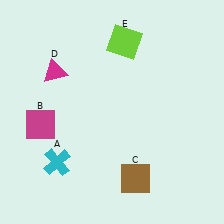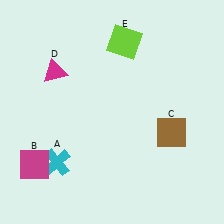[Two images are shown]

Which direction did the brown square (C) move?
The brown square (C) moved up.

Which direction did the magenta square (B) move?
The magenta square (B) moved down.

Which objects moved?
The objects that moved are: the magenta square (B), the brown square (C).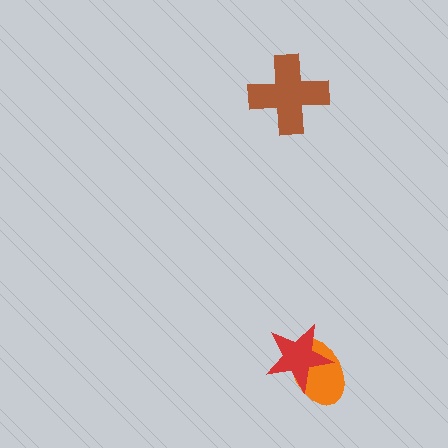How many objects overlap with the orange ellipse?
1 object overlaps with the orange ellipse.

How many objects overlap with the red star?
1 object overlaps with the red star.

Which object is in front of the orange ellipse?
The red star is in front of the orange ellipse.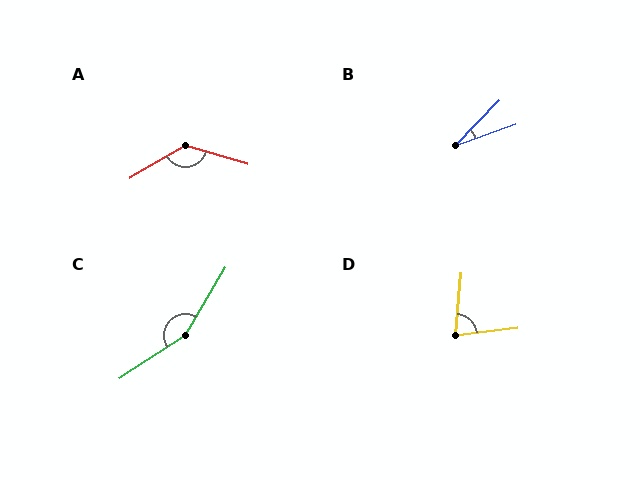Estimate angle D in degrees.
Approximately 78 degrees.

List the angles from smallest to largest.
B (26°), D (78°), A (133°), C (154°).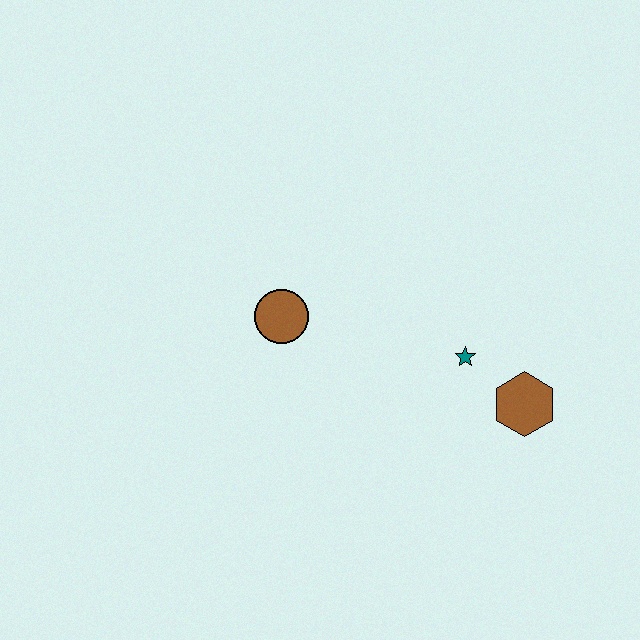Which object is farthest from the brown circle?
The brown hexagon is farthest from the brown circle.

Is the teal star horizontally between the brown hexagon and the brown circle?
Yes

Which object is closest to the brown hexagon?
The teal star is closest to the brown hexagon.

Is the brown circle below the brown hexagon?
No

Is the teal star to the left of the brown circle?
No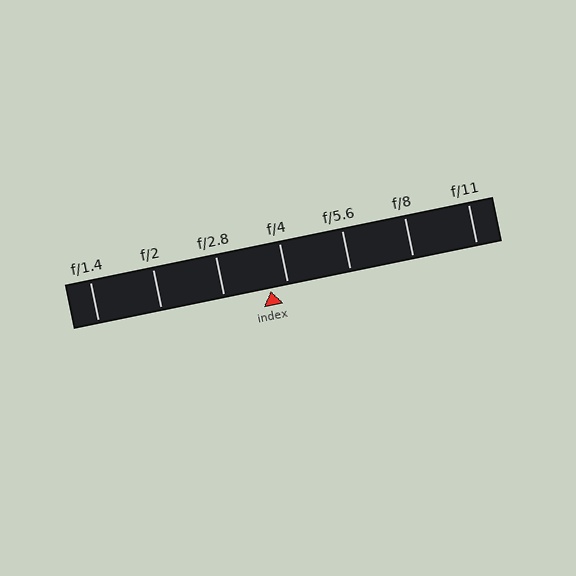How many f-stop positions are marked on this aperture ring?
There are 7 f-stop positions marked.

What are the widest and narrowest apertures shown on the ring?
The widest aperture shown is f/1.4 and the narrowest is f/11.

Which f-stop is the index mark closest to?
The index mark is closest to f/4.